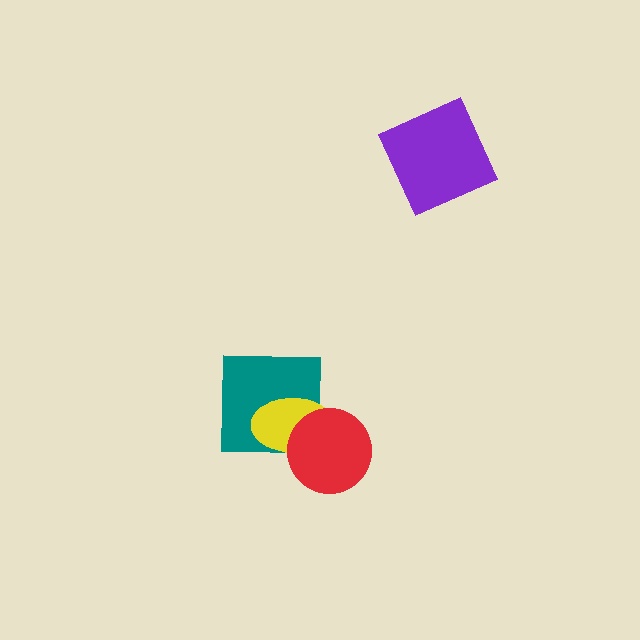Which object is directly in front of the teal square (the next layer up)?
The yellow ellipse is directly in front of the teal square.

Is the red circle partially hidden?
No, no other shape covers it.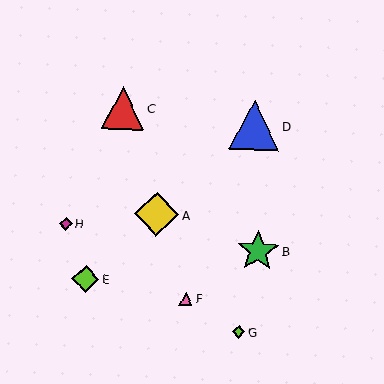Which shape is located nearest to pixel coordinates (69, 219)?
The magenta diamond (labeled H) at (66, 224) is nearest to that location.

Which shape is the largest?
The blue triangle (labeled D) is the largest.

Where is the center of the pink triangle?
The center of the pink triangle is at (186, 299).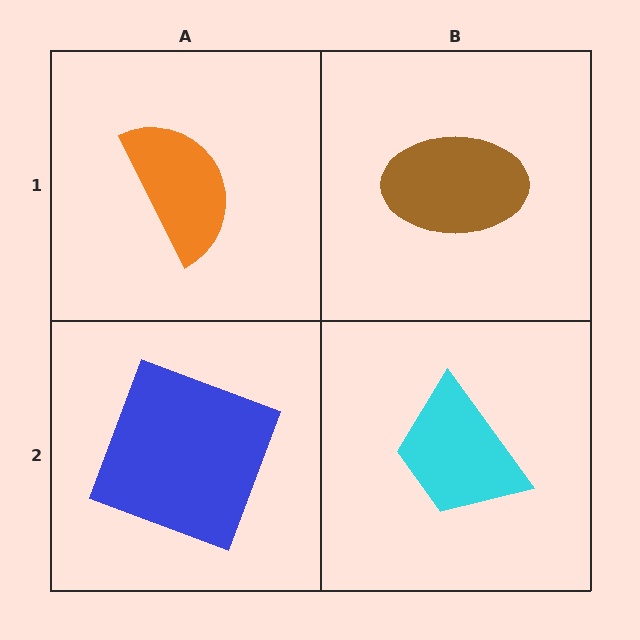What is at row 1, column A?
An orange semicircle.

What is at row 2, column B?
A cyan trapezoid.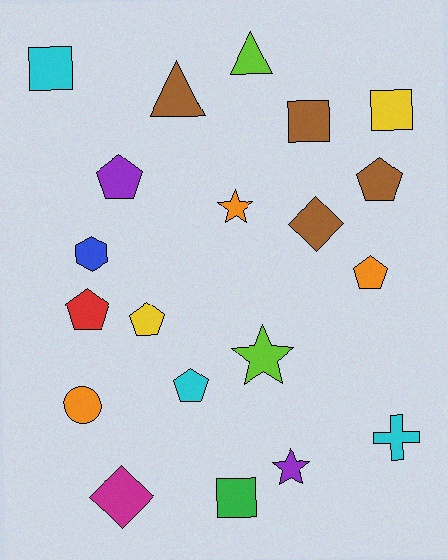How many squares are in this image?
There are 4 squares.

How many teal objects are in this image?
There are no teal objects.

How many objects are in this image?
There are 20 objects.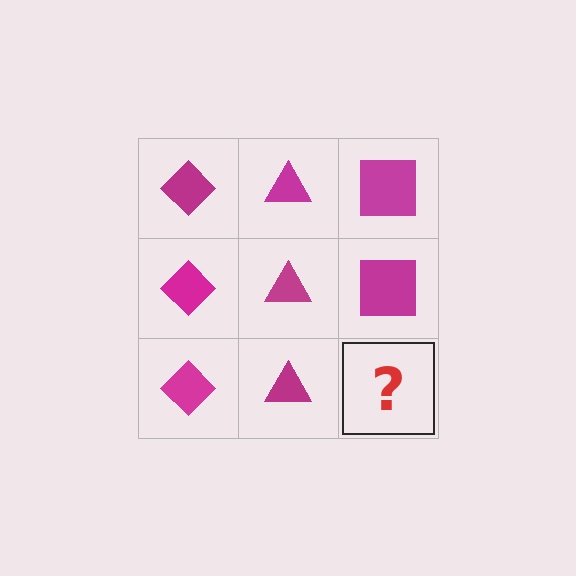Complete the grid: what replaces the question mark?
The question mark should be replaced with a magenta square.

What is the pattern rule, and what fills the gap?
The rule is that each column has a consistent shape. The gap should be filled with a magenta square.